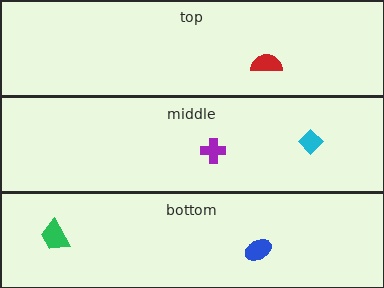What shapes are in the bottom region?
The green trapezoid, the blue ellipse.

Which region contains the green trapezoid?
The bottom region.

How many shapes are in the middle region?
2.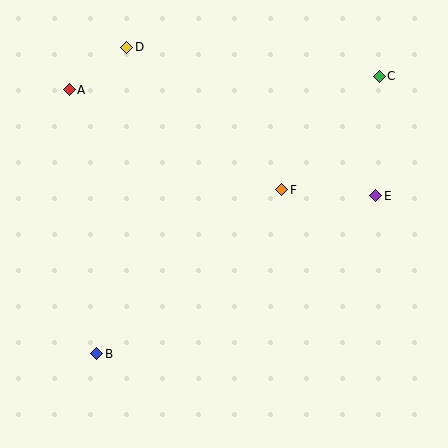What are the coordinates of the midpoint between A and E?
The midpoint between A and E is at (223, 143).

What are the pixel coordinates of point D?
Point D is at (127, 47).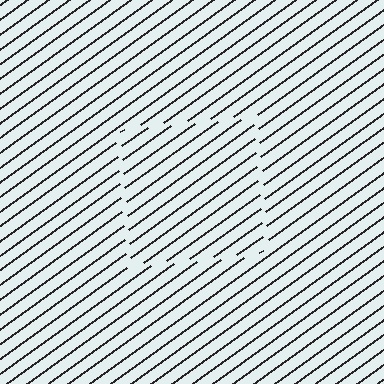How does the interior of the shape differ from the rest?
The interior of the shape contains the same grating, shifted by half a period — the contour is defined by the phase discontinuity where line-ends from the inner and outer gratings abut.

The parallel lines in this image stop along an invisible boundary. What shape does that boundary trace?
An illusory square. The interior of the shape contains the same grating, shifted by half a period — the contour is defined by the phase discontinuity where line-ends from the inner and outer gratings abut.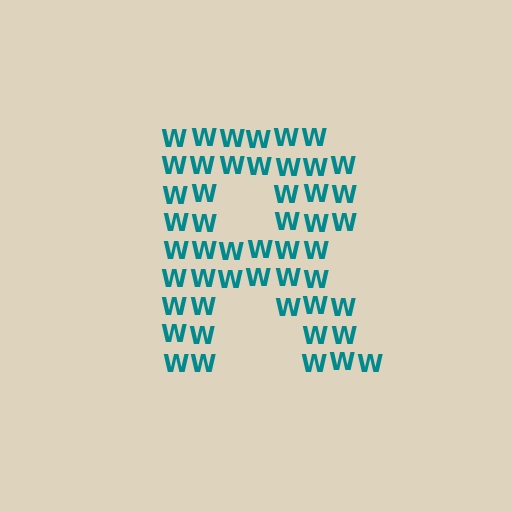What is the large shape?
The large shape is the letter R.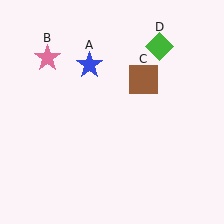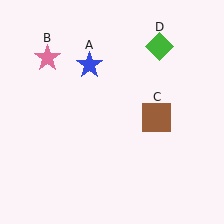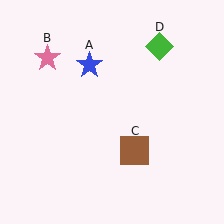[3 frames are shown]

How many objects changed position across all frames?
1 object changed position: brown square (object C).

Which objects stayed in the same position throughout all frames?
Blue star (object A) and pink star (object B) and green diamond (object D) remained stationary.